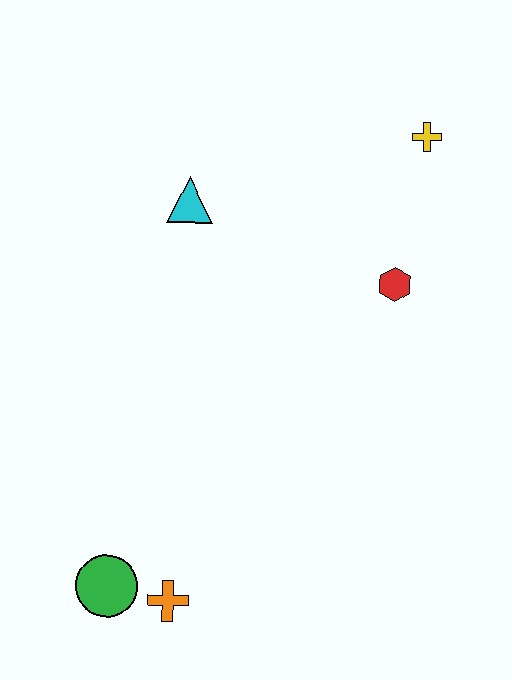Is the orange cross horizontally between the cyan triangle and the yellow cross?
No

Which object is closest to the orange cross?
The green circle is closest to the orange cross.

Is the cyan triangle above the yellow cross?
No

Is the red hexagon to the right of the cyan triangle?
Yes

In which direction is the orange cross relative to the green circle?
The orange cross is to the right of the green circle.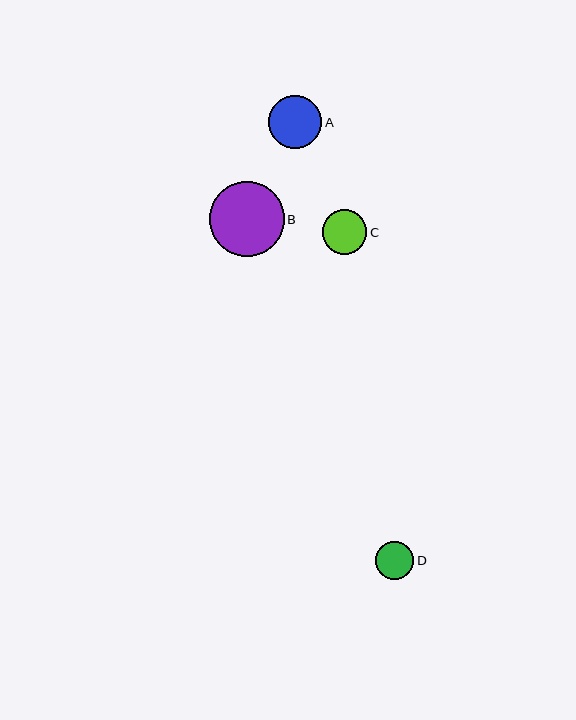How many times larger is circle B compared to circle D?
Circle B is approximately 1.9 times the size of circle D.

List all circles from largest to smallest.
From largest to smallest: B, A, C, D.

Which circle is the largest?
Circle B is the largest with a size of approximately 75 pixels.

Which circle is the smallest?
Circle D is the smallest with a size of approximately 39 pixels.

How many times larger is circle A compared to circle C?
Circle A is approximately 1.2 times the size of circle C.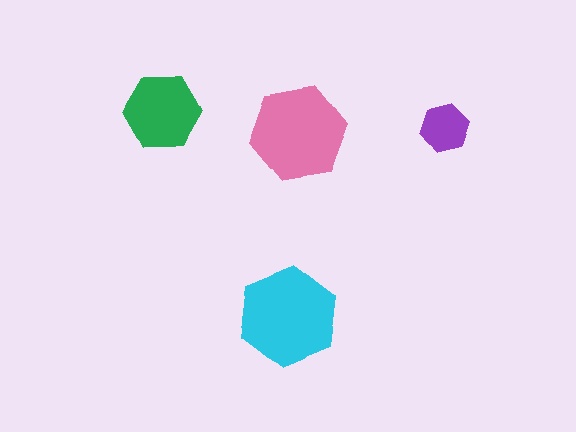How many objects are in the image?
There are 4 objects in the image.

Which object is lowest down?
The cyan hexagon is bottommost.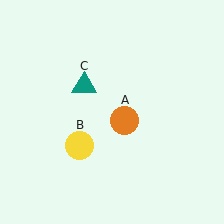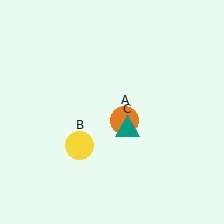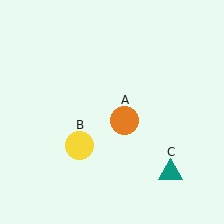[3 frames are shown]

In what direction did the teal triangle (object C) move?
The teal triangle (object C) moved down and to the right.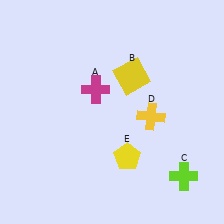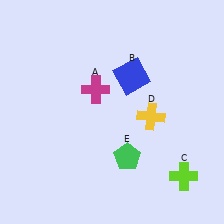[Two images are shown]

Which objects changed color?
B changed from yellow to blue. E changed from yellow to green.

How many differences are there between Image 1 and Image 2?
There are 2 differences between the two images.